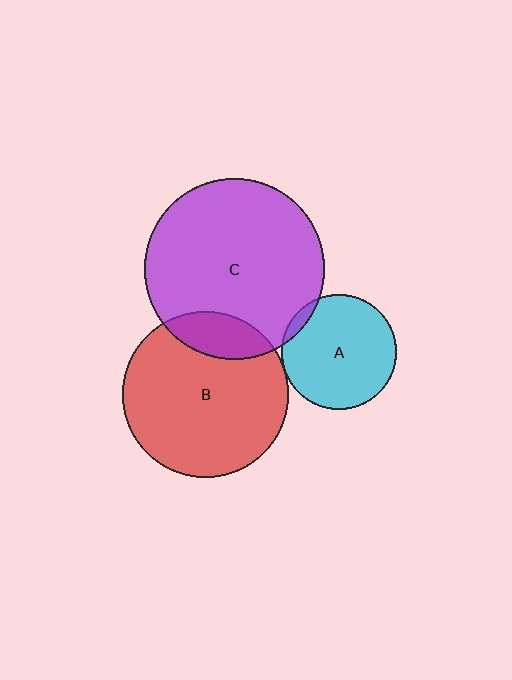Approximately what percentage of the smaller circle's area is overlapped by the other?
Approximately 15%.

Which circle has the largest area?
Circle C (purple).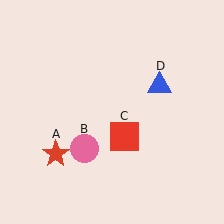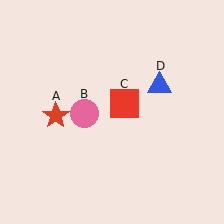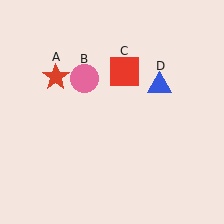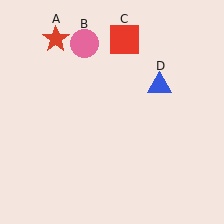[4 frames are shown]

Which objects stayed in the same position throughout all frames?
Blue triangle (object D) remained stationary.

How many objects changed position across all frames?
3 objects changed position: red star (object A), pink circle (object B), red square (object C).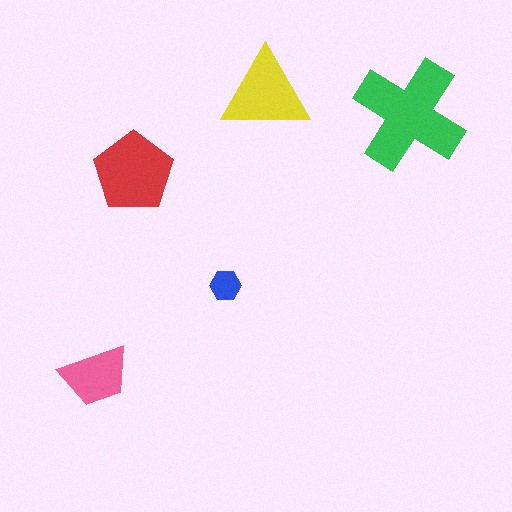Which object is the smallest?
The blue hexagon.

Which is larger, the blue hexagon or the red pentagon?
The red pentagon.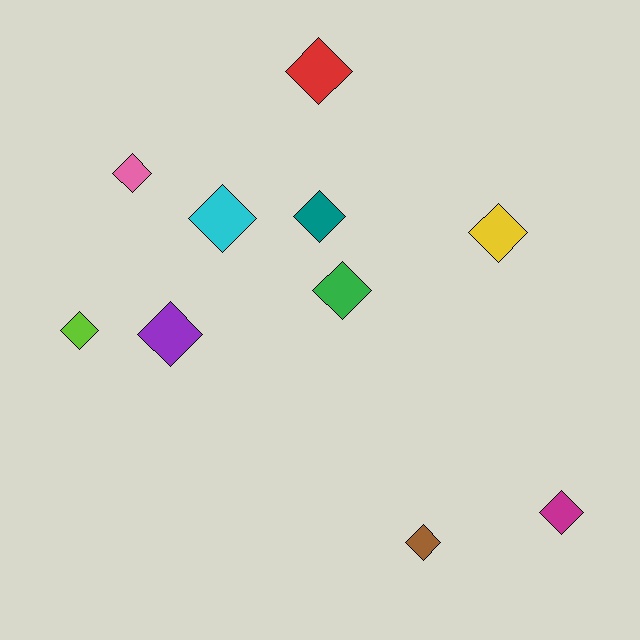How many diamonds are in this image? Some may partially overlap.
There are 10 diamonds.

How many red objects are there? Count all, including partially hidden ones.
There is 1 red object.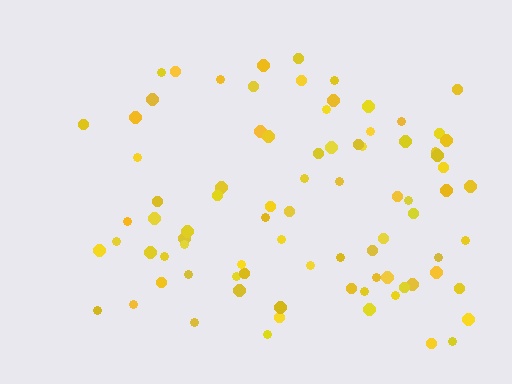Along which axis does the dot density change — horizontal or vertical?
Horizontal.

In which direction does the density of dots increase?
From left to right, with the right side densest.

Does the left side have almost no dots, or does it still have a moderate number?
Still a moderate number, just noticeably fewer than the right.